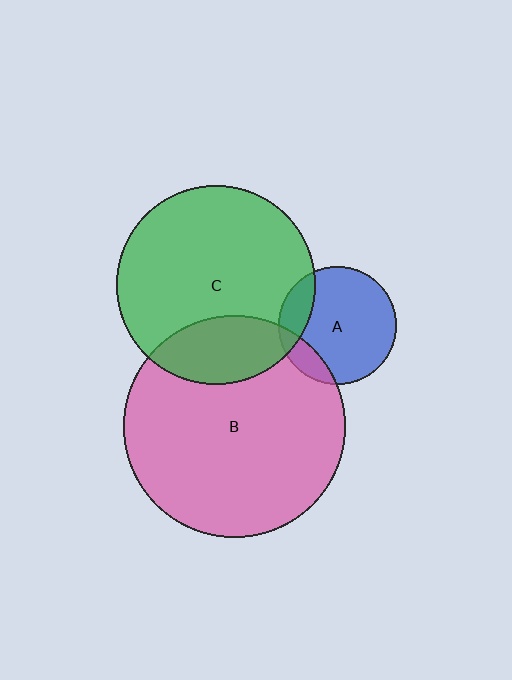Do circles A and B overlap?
Yes.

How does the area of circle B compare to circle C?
Approximately 1.3 times.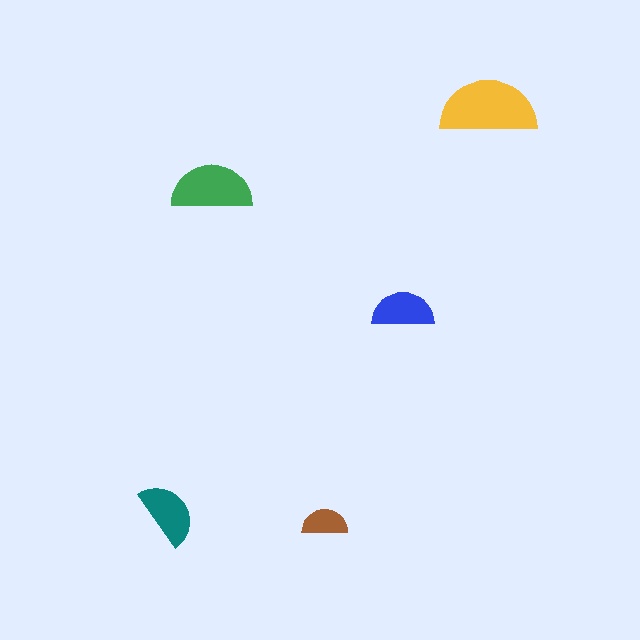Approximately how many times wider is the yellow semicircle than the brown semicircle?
About 2 times wider.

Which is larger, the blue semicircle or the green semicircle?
The green one.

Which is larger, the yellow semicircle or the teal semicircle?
The yellow one.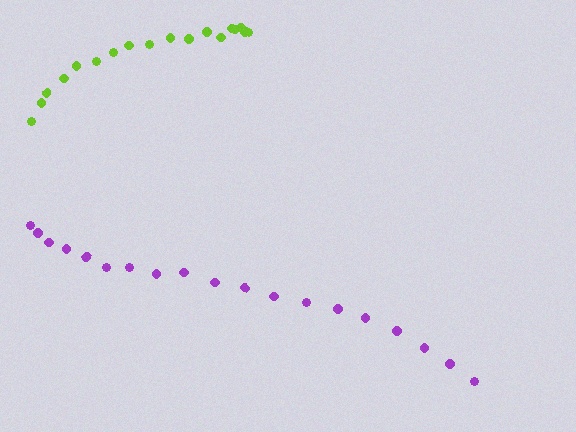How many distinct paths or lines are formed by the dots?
There are 2 distinct paths.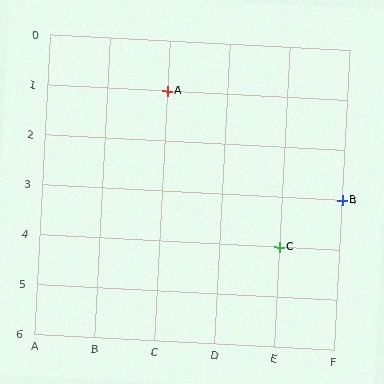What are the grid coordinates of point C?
Point C is at grid coordinates (E, 4).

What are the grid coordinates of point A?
Point A is at grid coordinates (C, 1).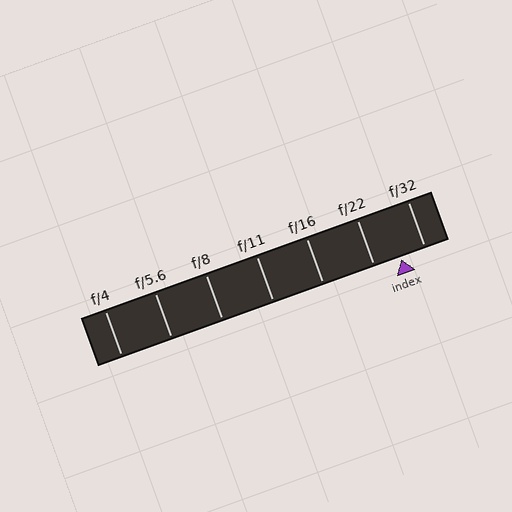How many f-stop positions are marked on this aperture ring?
There are 7 f-stop positions marked.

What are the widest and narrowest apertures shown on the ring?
The widest aperture shown is f/4 and the narrowest is f/32.